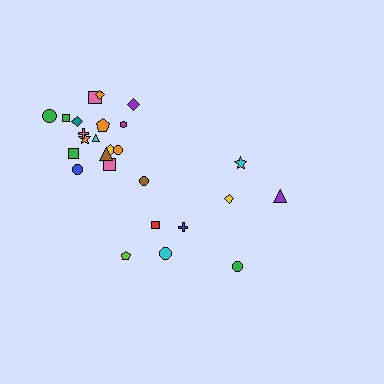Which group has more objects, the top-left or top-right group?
The top-left group.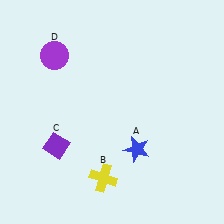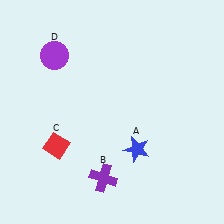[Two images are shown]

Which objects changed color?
B changed from yellow to purple. C changed from purple to red.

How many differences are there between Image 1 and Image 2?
There are 2 differences between the two images.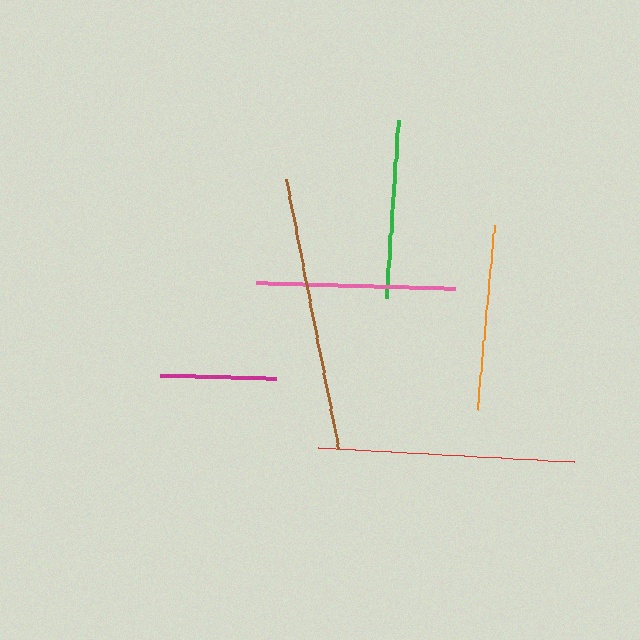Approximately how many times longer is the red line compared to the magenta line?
The red line is approximately 2.2 times the length of the magenta line.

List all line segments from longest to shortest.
From longest to shortest: brown, red, pink, orange, green, magenta.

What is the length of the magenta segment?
The magenta segment is approximately 116 pixels long.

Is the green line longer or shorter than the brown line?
The brown line is longer than the green line.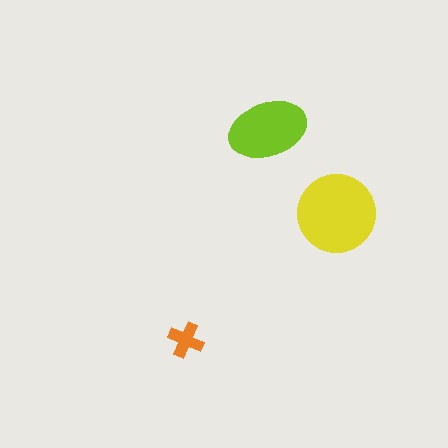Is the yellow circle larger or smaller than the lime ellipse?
Larger.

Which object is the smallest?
The orange cross.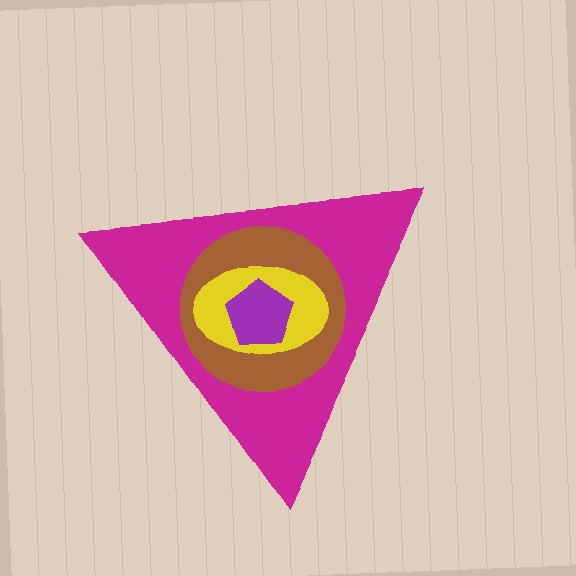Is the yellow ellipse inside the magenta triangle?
Yes.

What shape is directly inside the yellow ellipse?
The purple pentagon.